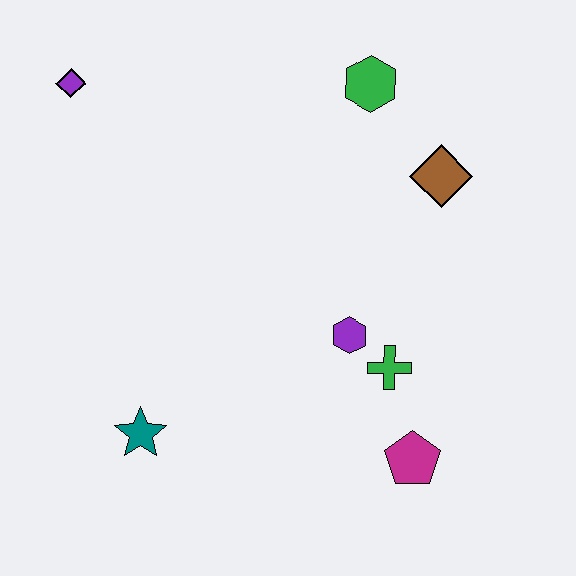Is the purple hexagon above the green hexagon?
No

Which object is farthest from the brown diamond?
The teal star is farthest from the brown diamond.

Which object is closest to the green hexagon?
The brown diamond is closest to the green hexagon.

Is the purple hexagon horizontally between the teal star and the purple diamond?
No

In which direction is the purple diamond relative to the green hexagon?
The purple diamond is to the left of the green hexagon.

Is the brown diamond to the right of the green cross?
Yes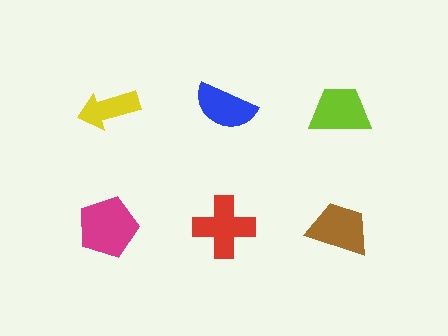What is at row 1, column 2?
A blue semicircle.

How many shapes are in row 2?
3 shapes.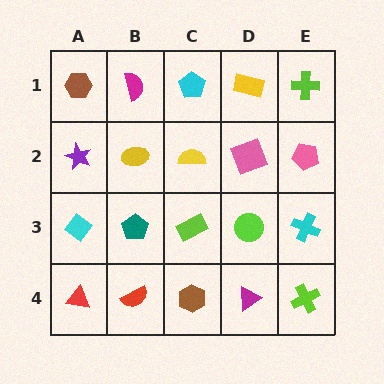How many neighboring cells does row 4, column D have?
3.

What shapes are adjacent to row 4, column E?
A cyan cross (row 3, column E), a magenta triangle (row 4, column D).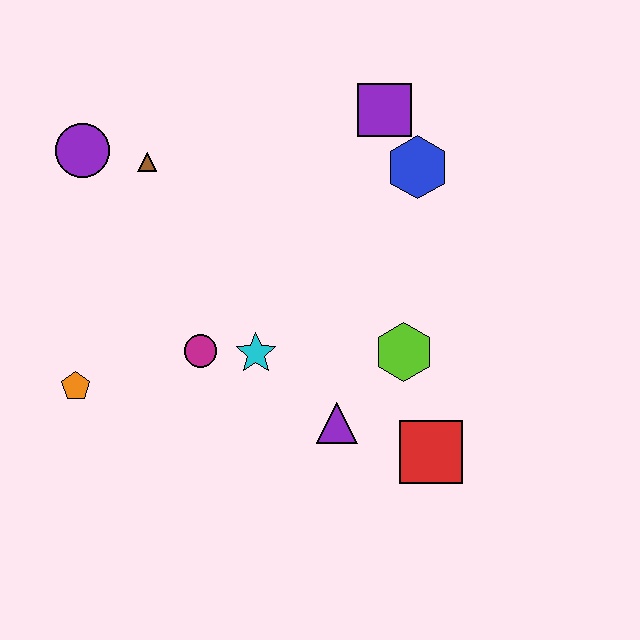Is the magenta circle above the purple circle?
No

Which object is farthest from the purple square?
The orange pentagon is farthest from the purple square.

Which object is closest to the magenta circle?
The cyan star is closest to the magenta circle.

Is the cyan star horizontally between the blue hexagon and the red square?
No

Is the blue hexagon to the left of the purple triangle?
No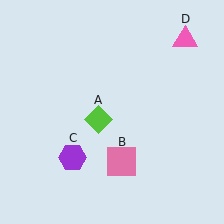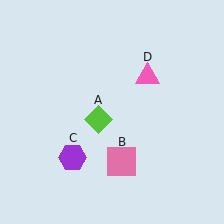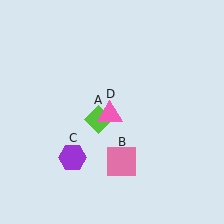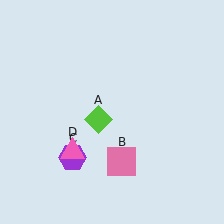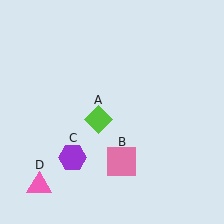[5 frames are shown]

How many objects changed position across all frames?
1 object changed position: pink triangle (object D).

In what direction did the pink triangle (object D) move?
The pink triangle (object D) moved down and to the left.